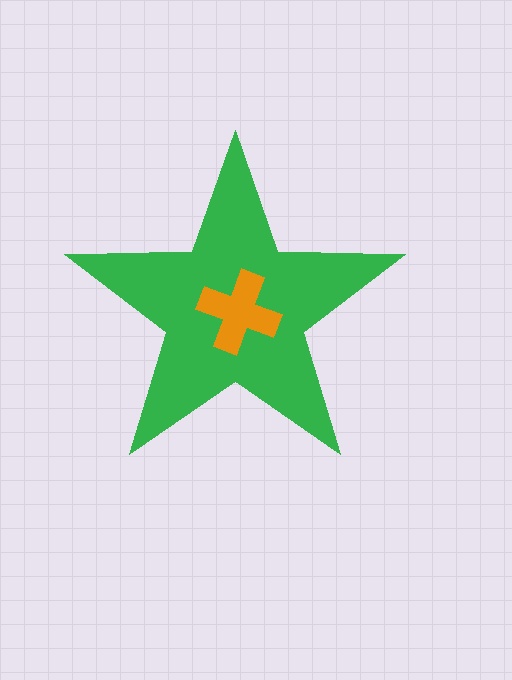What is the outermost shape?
The green star.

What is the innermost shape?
The orange cross.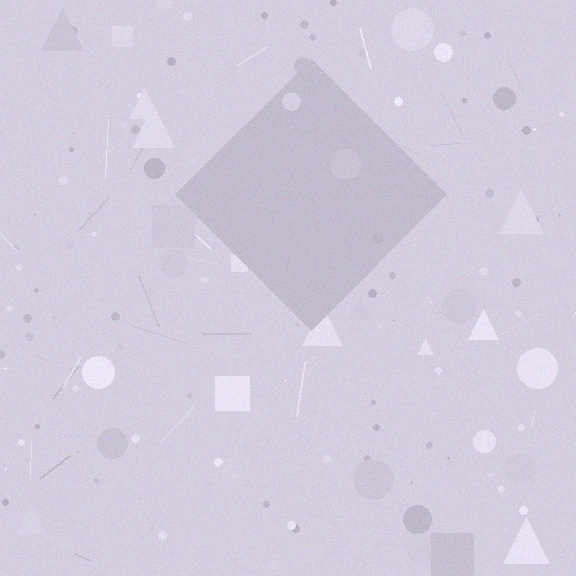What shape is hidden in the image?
A diamond is hidden in the image.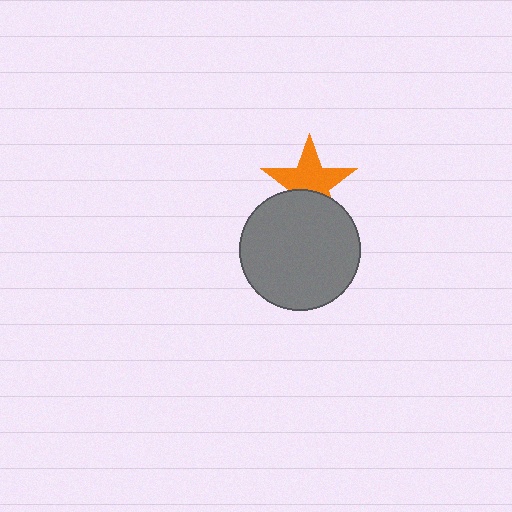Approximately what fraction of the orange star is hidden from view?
Roughly 35% of the orange star is hidden behind the gray circle.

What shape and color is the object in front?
The object in front is a gray circle.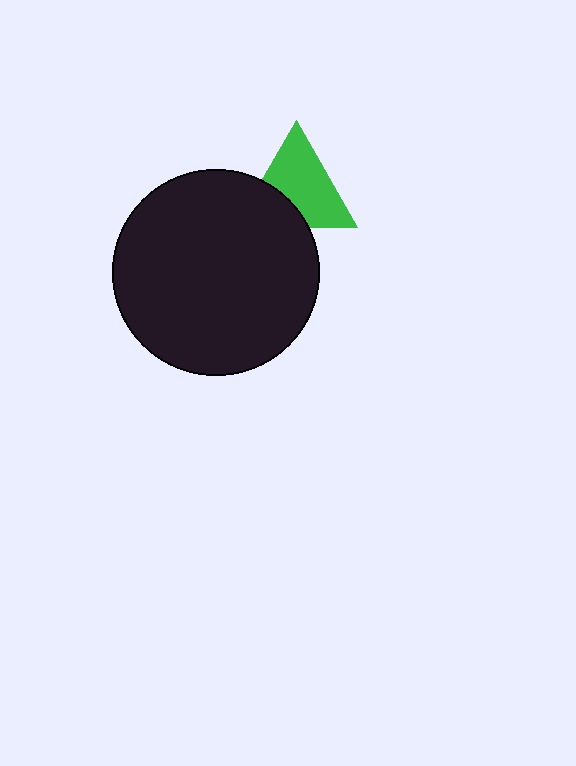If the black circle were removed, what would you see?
You would see the complete green triangle.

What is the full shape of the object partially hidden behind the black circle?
The partially hidden object is a green triangle.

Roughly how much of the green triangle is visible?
Most of it is visible (roughly 69%).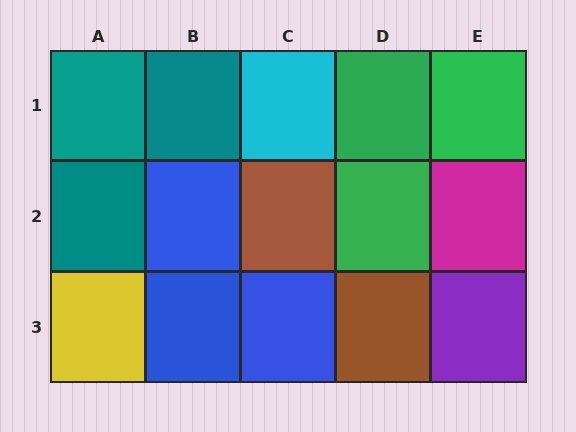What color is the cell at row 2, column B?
Blue.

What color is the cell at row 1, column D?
Green.